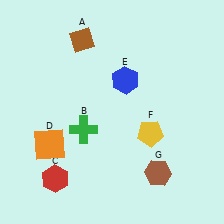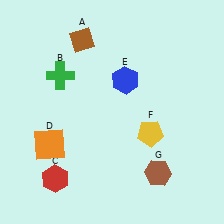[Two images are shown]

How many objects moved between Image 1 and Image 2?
1 object moved between the two images.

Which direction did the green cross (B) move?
The green cross (B) moved up.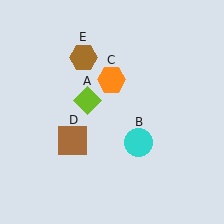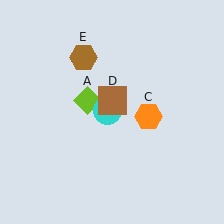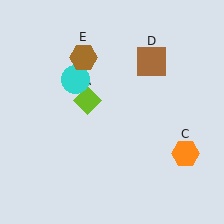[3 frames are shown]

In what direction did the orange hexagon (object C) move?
The orange hexagon (object C) moved down and to the right.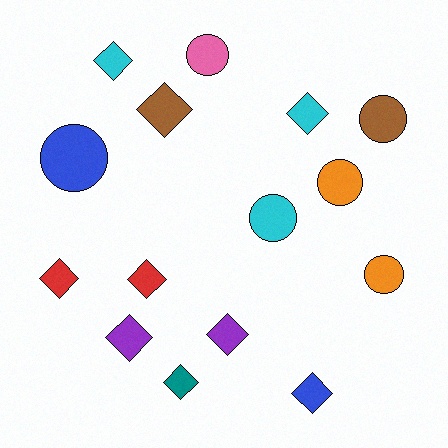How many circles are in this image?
There are 6 circles.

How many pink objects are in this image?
There is 1 pink object.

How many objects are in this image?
There are 15 objects.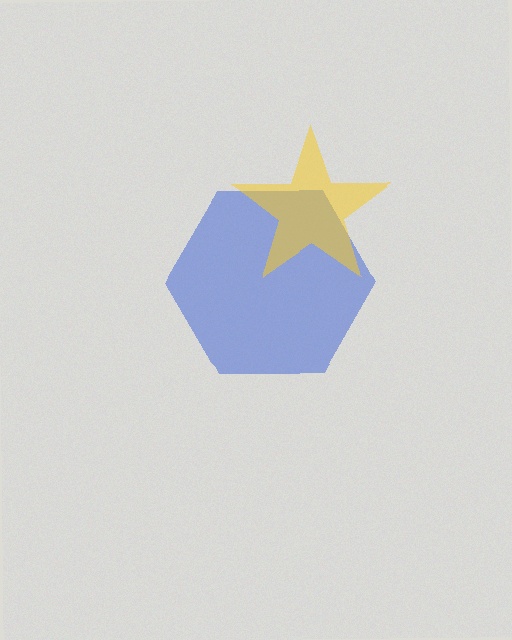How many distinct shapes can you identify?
There are 2 distinct shapes: a blue hexagon, a yellow star.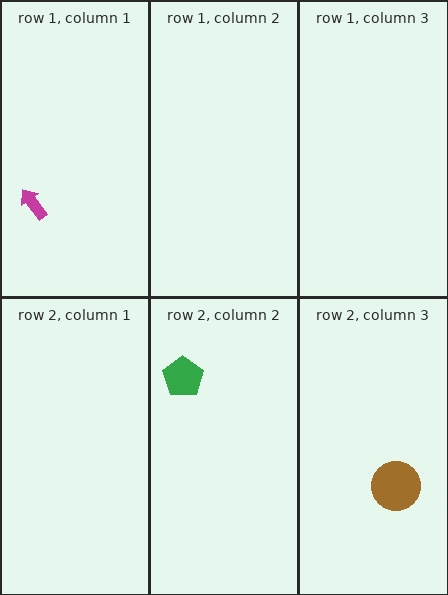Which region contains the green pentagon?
The row 2, column 2 region.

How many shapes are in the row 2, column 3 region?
1.